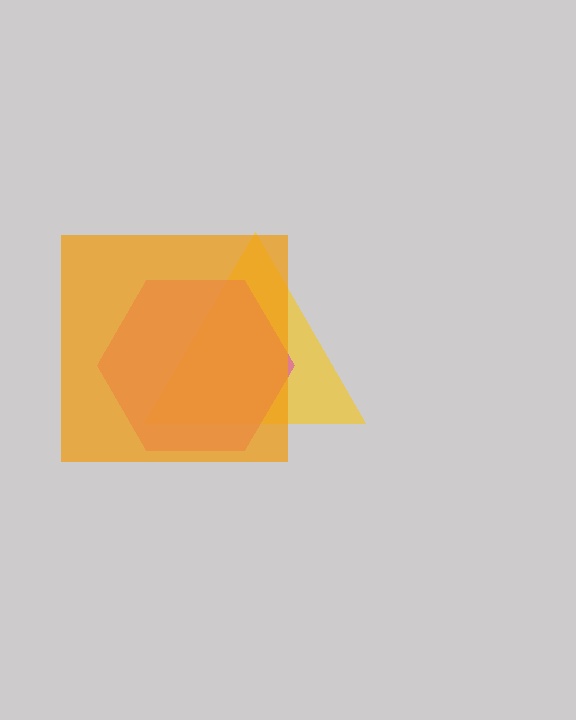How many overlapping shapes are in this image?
There are 3 overlapping shapes in the image.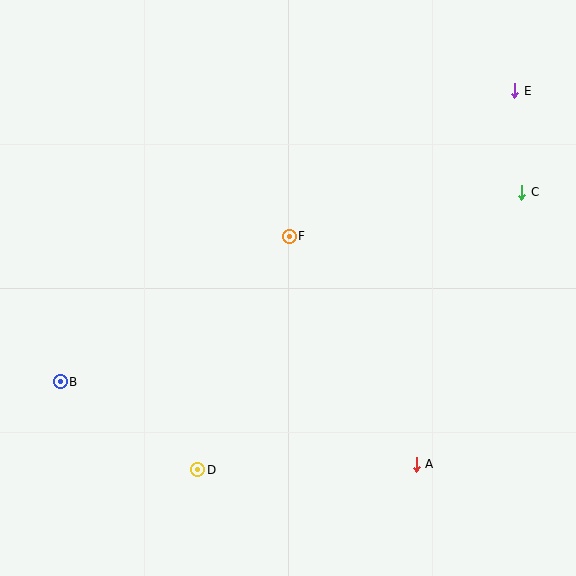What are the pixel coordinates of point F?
Point F is at (289, 236).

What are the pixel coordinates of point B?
Point B is at (60, 382).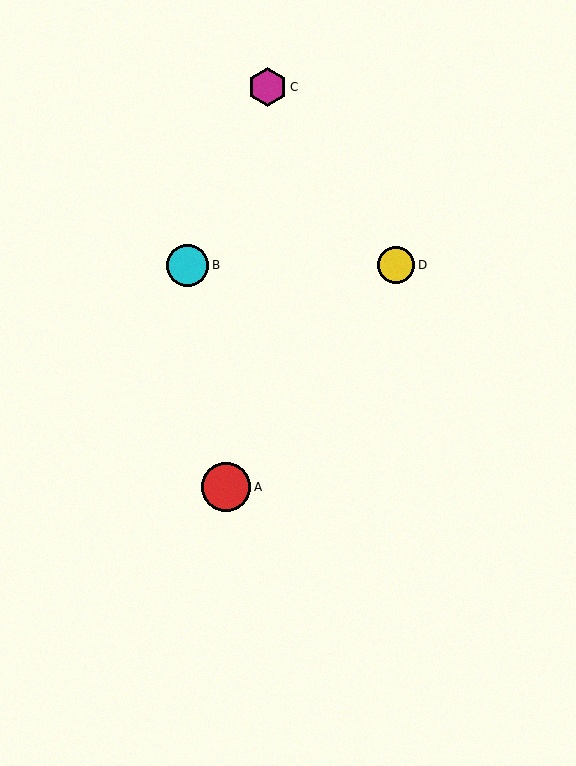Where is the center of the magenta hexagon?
The center of the magenta hexagon is at (267, 87).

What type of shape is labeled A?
Shape A is a red circle.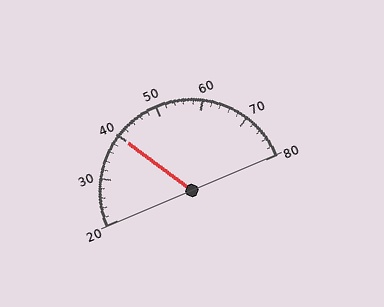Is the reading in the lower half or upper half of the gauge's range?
The reading is in the lower half of the range (20 to 80).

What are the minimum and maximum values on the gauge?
The gauge ranges from 20 to 80.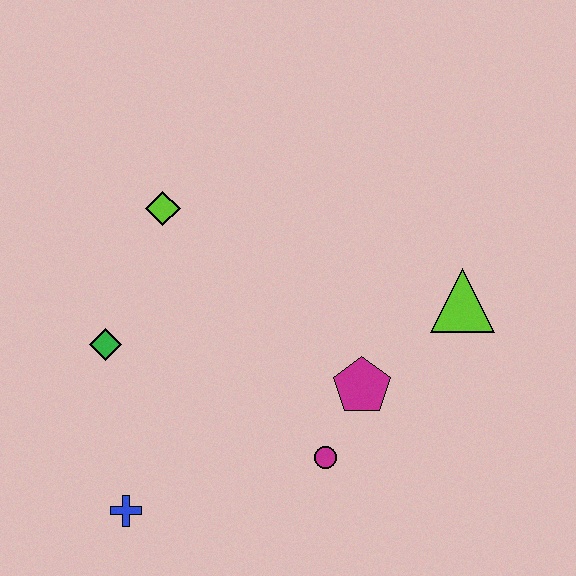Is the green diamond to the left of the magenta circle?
Yes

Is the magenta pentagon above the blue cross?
Yes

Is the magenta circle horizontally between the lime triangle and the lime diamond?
Yes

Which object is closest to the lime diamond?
The green diamond is closest to the lime diamond.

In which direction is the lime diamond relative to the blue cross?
The lime diamond is above the blue cross.